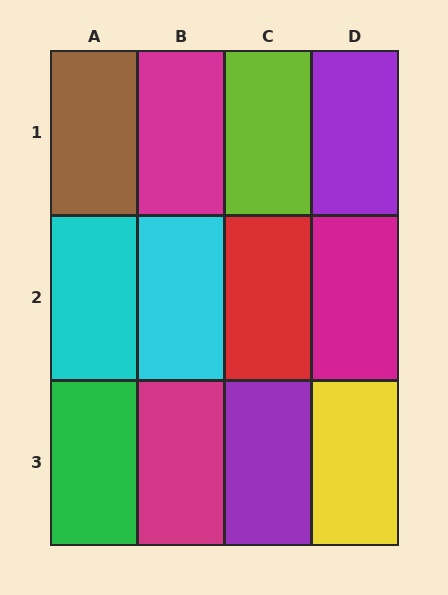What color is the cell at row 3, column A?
Green.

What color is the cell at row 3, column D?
Yellow.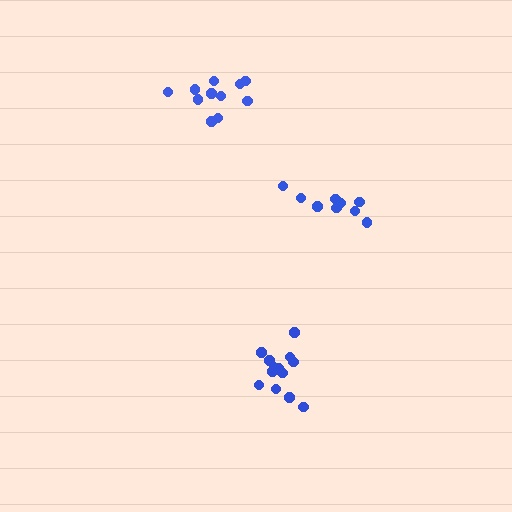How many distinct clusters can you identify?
There are 3 distinct clusters.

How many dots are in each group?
Group 1: 9 dots, Group 2: 11 dots, Group 3: 13 dots (33 total).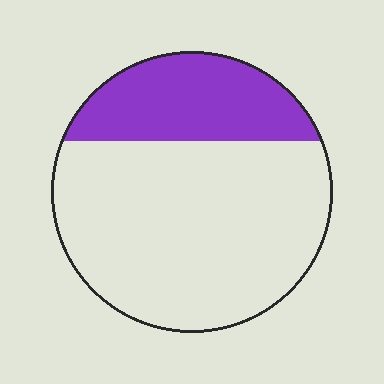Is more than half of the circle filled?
No.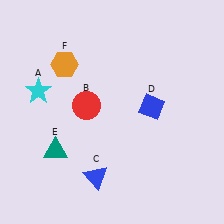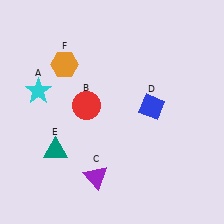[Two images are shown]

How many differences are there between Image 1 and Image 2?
There is 1 difference between the two images.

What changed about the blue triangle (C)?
In Image 1, C is blue. In Image 2, it changed to purple.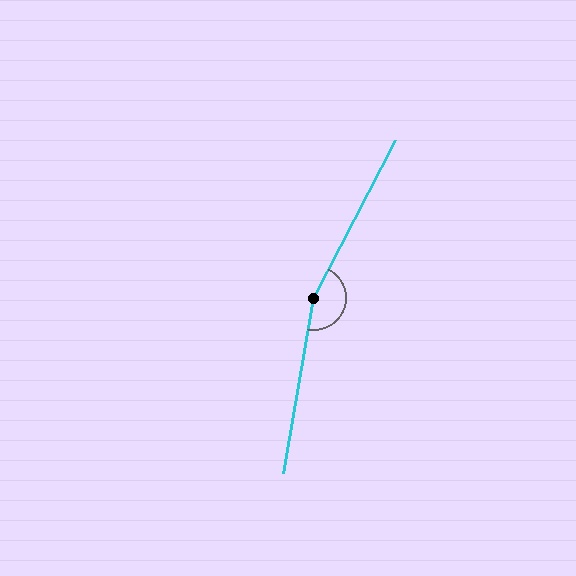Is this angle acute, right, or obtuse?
It is obtuse.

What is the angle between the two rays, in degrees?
Approximately 162 degrees.